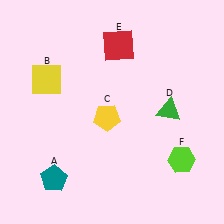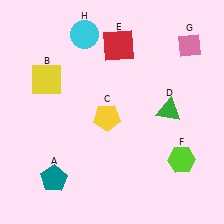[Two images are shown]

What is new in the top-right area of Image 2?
A pink diamond (G) was added in the top-right area of Image 2.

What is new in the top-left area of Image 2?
A cyan circle (H) was added in the top-left area of Image 2.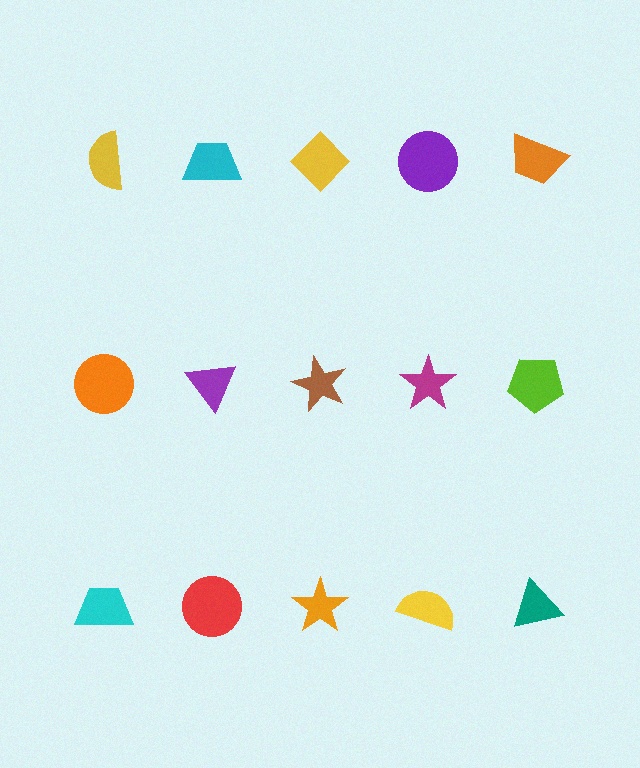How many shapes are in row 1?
5 shapes.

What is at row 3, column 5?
A teal triangle.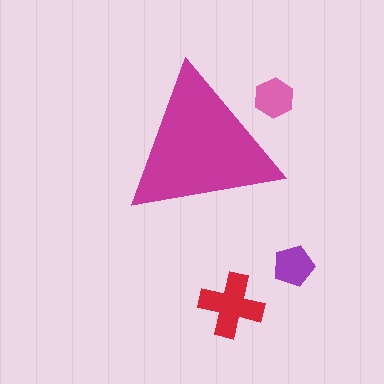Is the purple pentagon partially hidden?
No, the purple pentagon is fully visible.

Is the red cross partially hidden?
No, the red cross is fully visible.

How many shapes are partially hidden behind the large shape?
1 shape is partially hidden.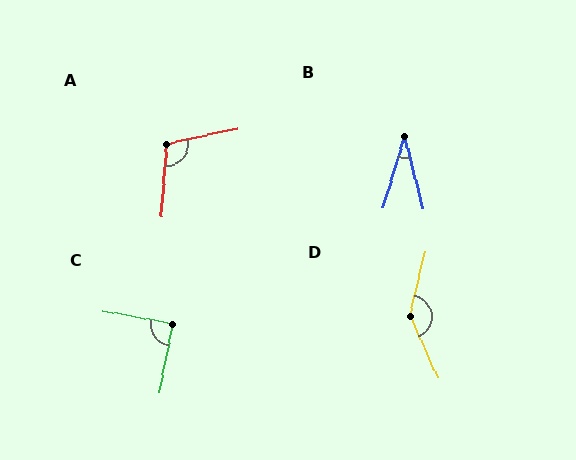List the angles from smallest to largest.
B (31°), C (89°), A (106°), D (143°).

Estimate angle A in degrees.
Approximately 106 degrees.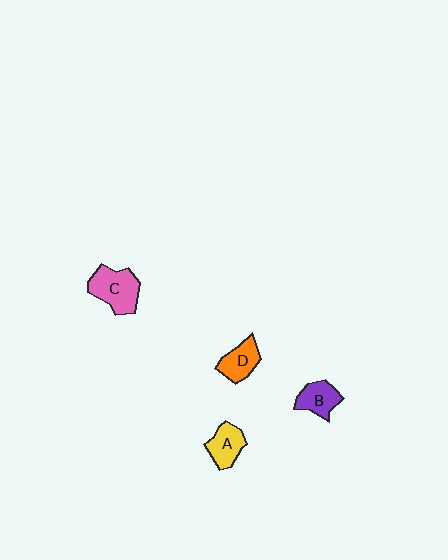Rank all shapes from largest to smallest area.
From largest to smallest: C (pink), A (yellow), D (orange), B (purple).